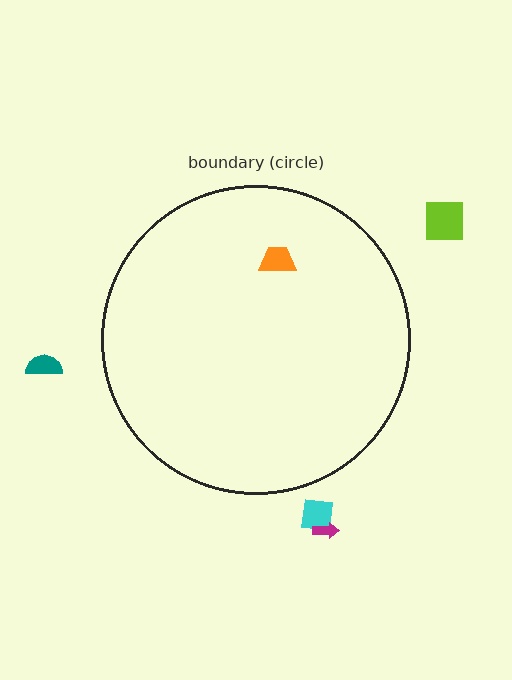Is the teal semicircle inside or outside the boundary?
Outside.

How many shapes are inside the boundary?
1 inside, 4 outside.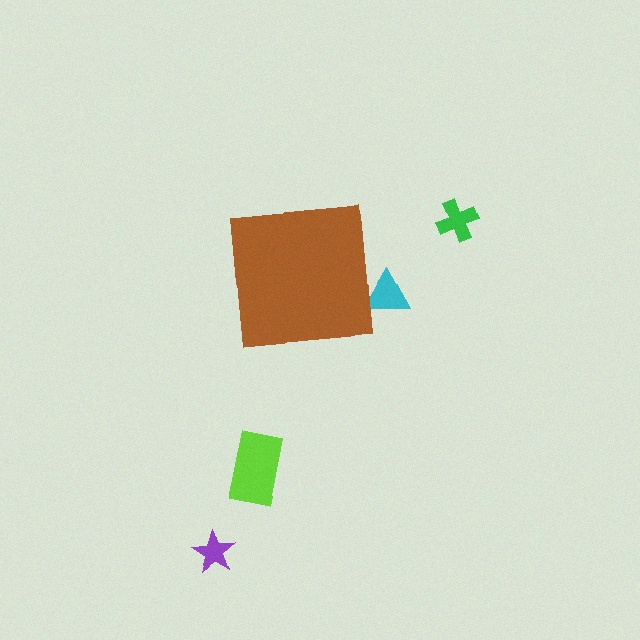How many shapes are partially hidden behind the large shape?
1 shape is partially hidden.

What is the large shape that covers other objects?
A brown square.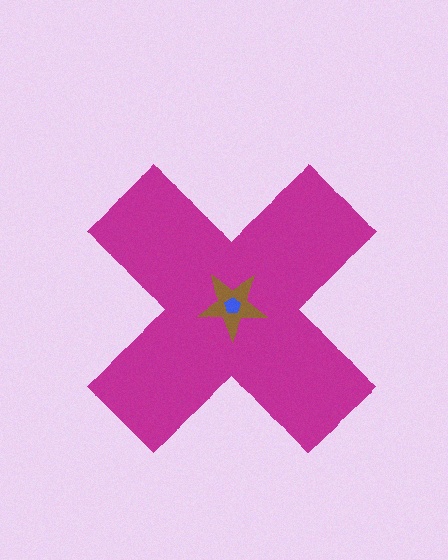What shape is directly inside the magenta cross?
The brown star.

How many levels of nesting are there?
3.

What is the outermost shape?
The magenta cross.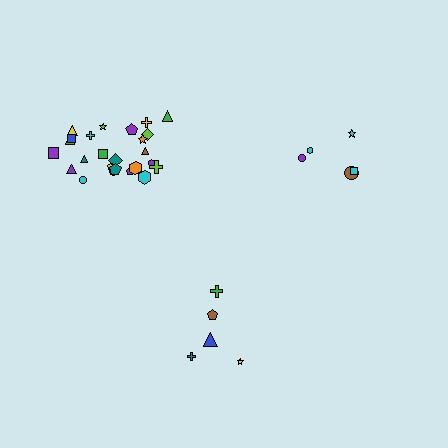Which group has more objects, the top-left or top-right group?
The top-left group.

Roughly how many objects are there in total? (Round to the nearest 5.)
Roughly 35 objects in total.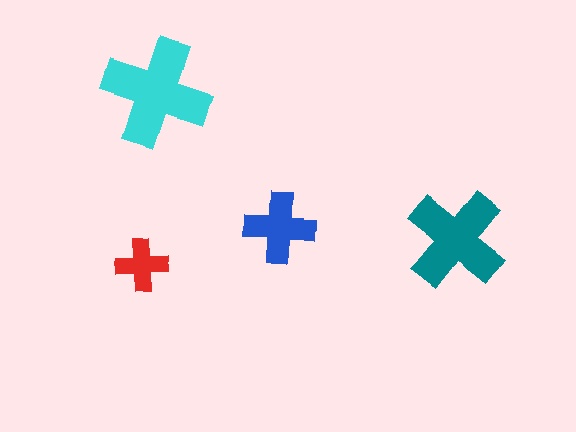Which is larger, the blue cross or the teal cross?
The teal one.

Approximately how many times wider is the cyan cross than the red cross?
About 2 times wider.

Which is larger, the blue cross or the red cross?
The blue one.